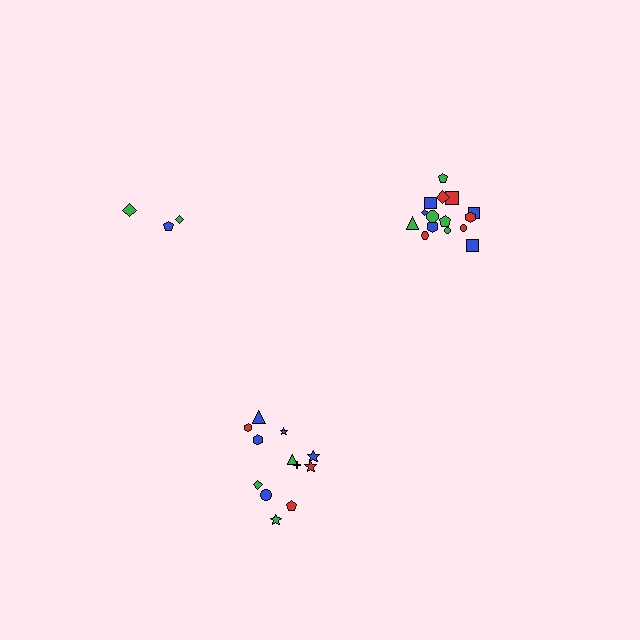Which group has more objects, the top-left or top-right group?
The top-right group.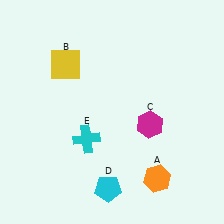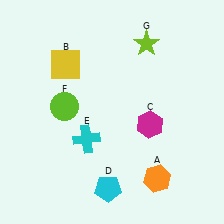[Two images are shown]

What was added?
A lime circle (F), a lime star (G) were added in Image 2.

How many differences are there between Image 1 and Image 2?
There are 2 differences between the two images.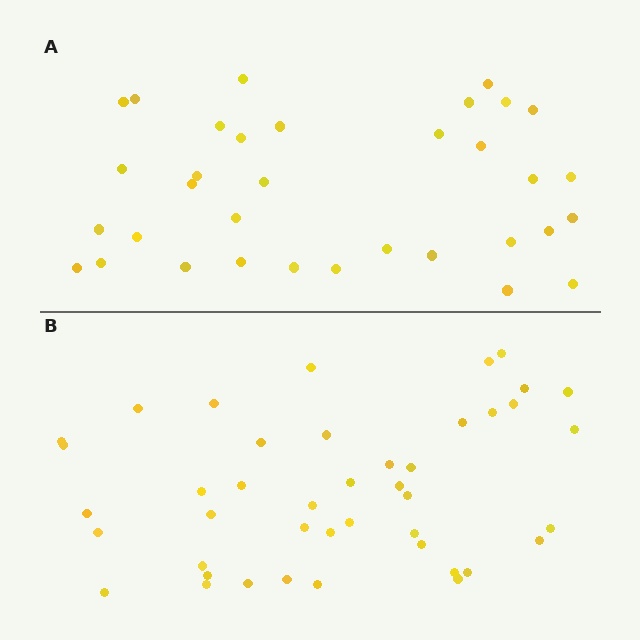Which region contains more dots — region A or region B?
Region B (the bottom region) has more dots.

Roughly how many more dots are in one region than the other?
Region B has roughly 8 or so more dots than region A.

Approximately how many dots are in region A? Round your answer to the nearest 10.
About 30 dots. (The exact count is 34, which rounds to 30.)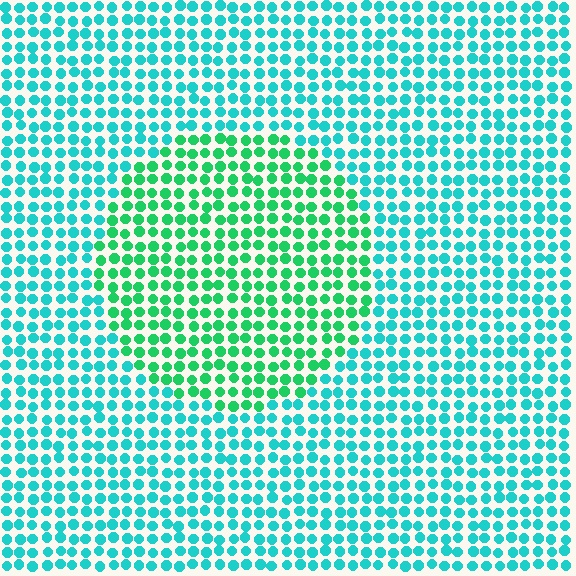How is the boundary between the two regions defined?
The boundary is defined purely by a slight shift in hue (about 35 degrees). Spacing, size, and orientation are identical on both sides.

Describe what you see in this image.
The image is filled with small cyan elements in a uniform arrangement. A circle-shaped region is visible where the elements are tinted to a slightly different hue, forming a subtle color boundary.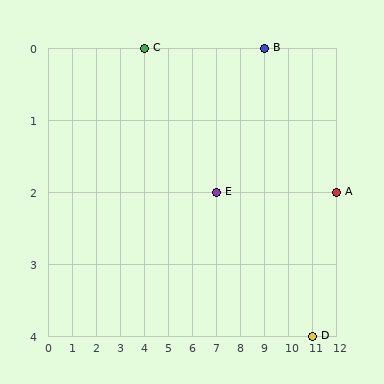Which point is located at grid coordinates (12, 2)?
Point A is at (12, 2).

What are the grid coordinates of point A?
Point A is at grid coordinates (12, 2).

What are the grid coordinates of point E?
Point E is at grid coordinates (7, 2).